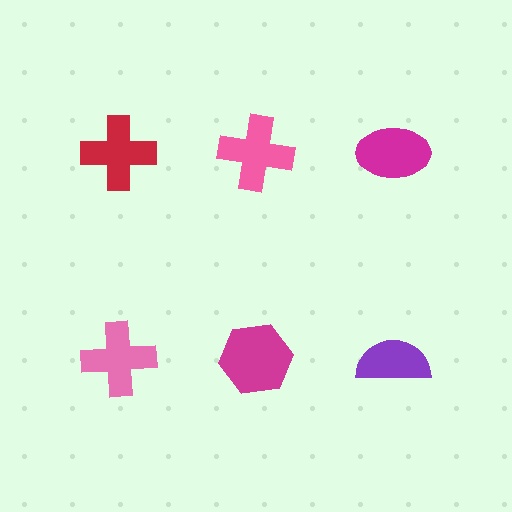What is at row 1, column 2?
A pink cross.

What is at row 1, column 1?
A red cross.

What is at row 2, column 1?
A pink cross.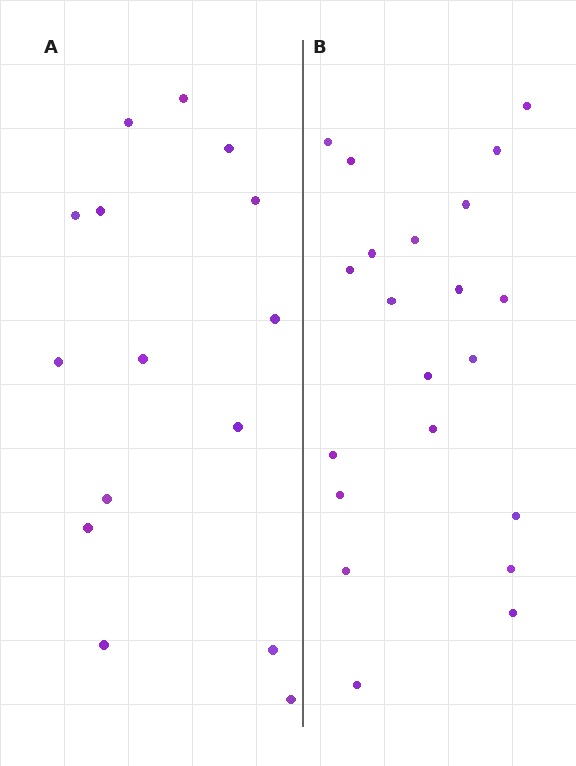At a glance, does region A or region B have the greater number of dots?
Region B (the right region) has more dots.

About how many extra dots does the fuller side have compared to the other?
Region B has about 6 more dots than region A.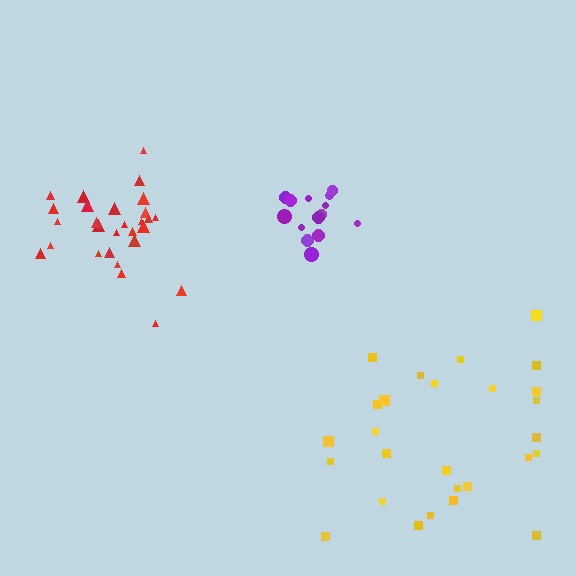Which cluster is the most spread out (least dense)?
Yellow.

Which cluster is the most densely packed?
Purple.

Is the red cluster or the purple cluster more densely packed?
Purple.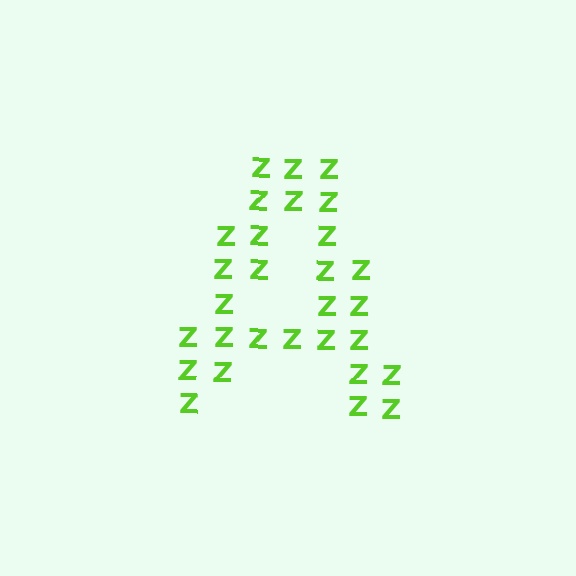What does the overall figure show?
The overall figure shows the letter A.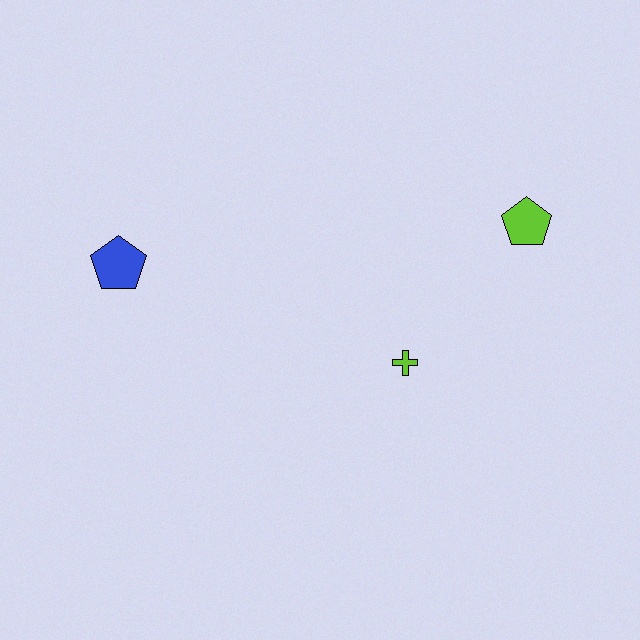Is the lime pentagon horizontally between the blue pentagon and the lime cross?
No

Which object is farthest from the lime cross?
The blue pentagon is farthest from the lime cross.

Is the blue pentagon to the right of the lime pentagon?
No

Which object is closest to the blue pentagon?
The lime cross is closest to the blue pentagon.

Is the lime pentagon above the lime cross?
Yes